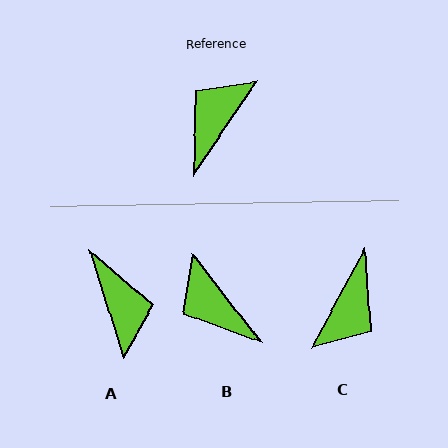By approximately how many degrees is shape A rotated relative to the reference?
Approximately 129 degrees clockwise.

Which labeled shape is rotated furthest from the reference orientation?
C, about 174 degrees away.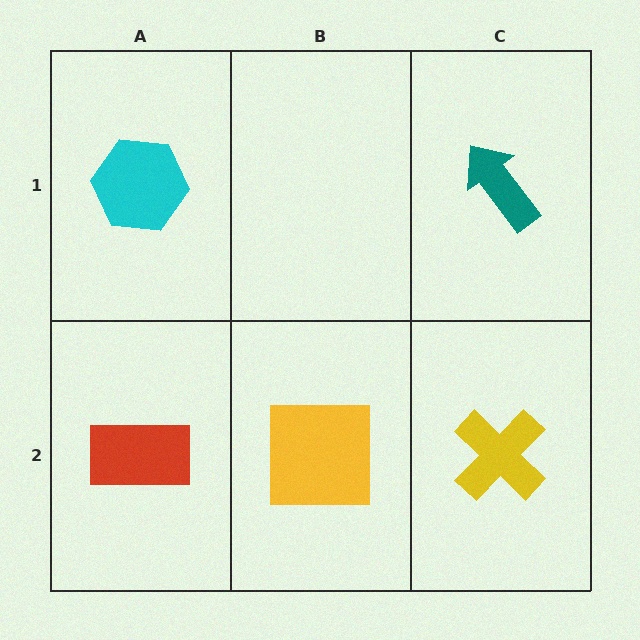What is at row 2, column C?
A yellow cross.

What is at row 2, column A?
A red rectangle.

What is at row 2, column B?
A yellow square.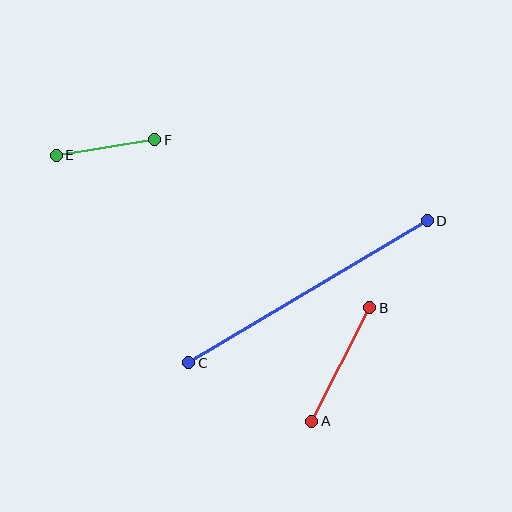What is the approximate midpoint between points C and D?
The midpoint is at approximately (308, 292) pixels.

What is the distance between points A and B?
The distance is approximately 128 pixels.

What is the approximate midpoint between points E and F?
The midpoint is at approximately (106, 147) pixels.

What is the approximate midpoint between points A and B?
The midpoint is at approximately (341, 365) pixels.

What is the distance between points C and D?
The distance is approximately 278 pixels.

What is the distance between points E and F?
The distance is approximately 100 pixels.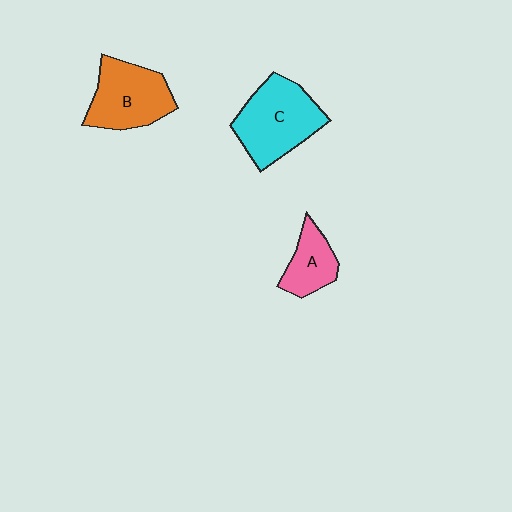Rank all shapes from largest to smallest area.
From largest to smallest: C (cyan), B (orange), A (pink).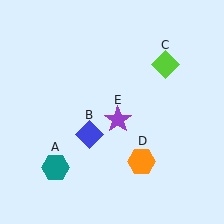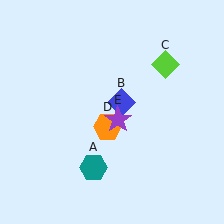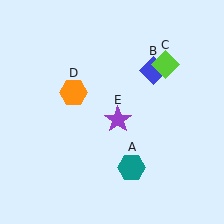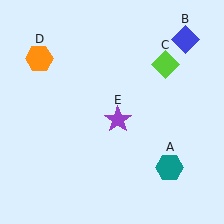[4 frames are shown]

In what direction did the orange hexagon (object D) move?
The orange hexagon (object D) moved up and to the left.